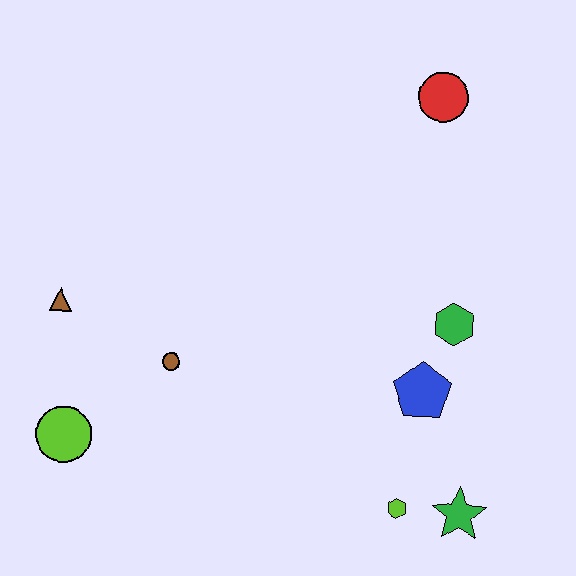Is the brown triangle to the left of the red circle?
Yes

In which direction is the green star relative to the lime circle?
The green star is to the right of the lime circle.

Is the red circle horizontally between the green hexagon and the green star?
No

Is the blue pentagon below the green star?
No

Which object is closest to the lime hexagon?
The green star is closest to the lime hexagon.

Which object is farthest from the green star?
The brown triangle is farthest from the green star.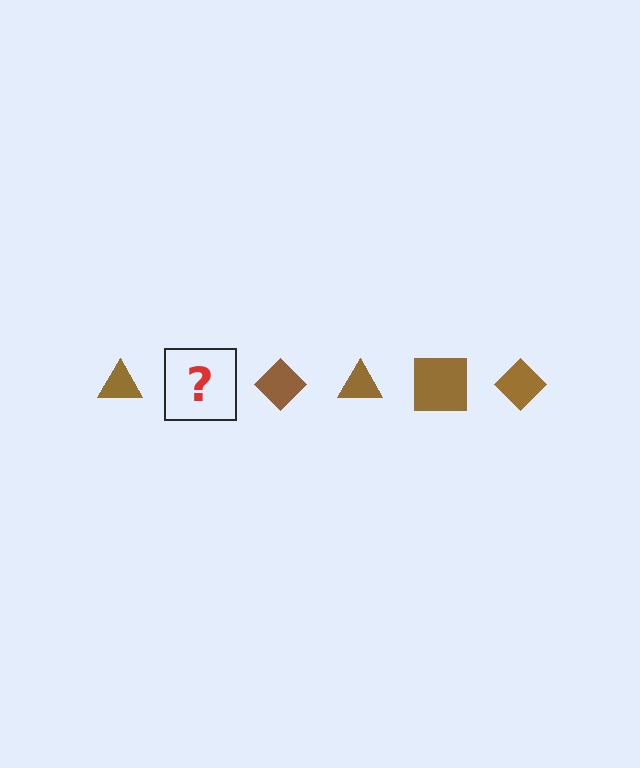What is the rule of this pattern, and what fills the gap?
The rule is that the pattern cycles through triangle, square, diamond shapes in brown. The gap should be filled with a brown square.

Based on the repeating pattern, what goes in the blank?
The blank should be a brown square.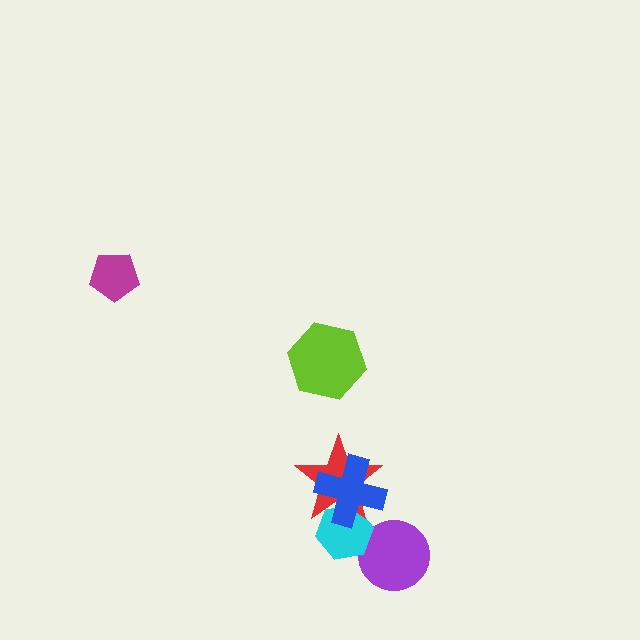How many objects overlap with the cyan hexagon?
3 objects overlap with the cyan hexagon.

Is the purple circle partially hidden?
Yes, it is partially covered by another shape.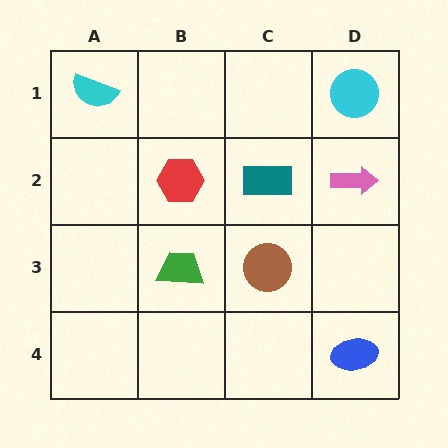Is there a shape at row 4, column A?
No, that cell is empty.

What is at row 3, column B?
A green trapezoid.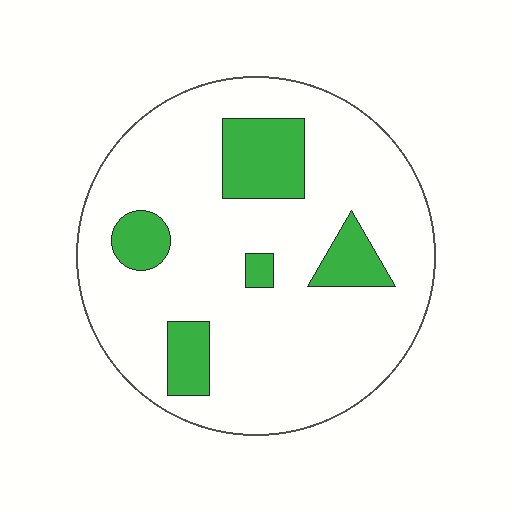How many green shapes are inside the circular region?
5.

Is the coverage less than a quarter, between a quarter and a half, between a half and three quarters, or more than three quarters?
Less than a quarter.